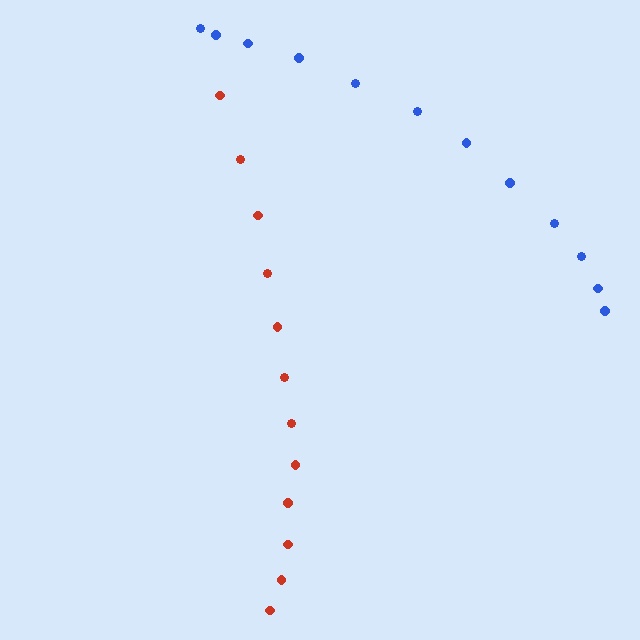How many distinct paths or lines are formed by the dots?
There are 2 distinct paths.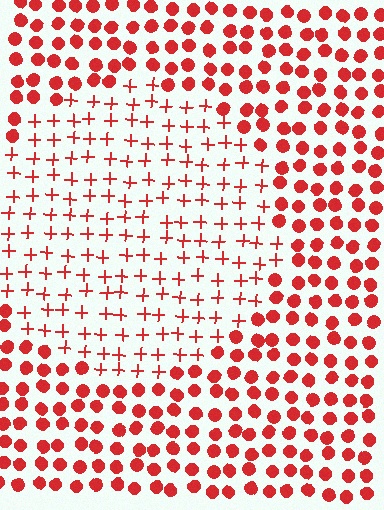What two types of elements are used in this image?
The image uses plus signs inside the circle region and circles outside it.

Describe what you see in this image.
The image is filled with small red elements arranged in a uniform grid. A circle-shaped region contains plus signs, while the surrounding area contains circles. The boundary is defined purely by the change in element shape.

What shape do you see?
I see a circle.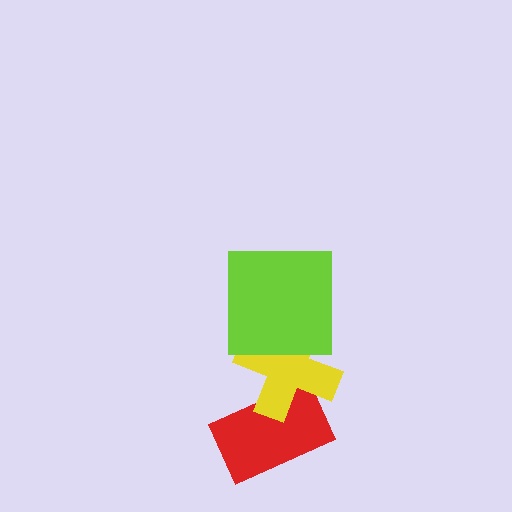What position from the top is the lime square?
The lime square is 1st from the top.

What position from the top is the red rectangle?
The red rectangle is 3rd from the top.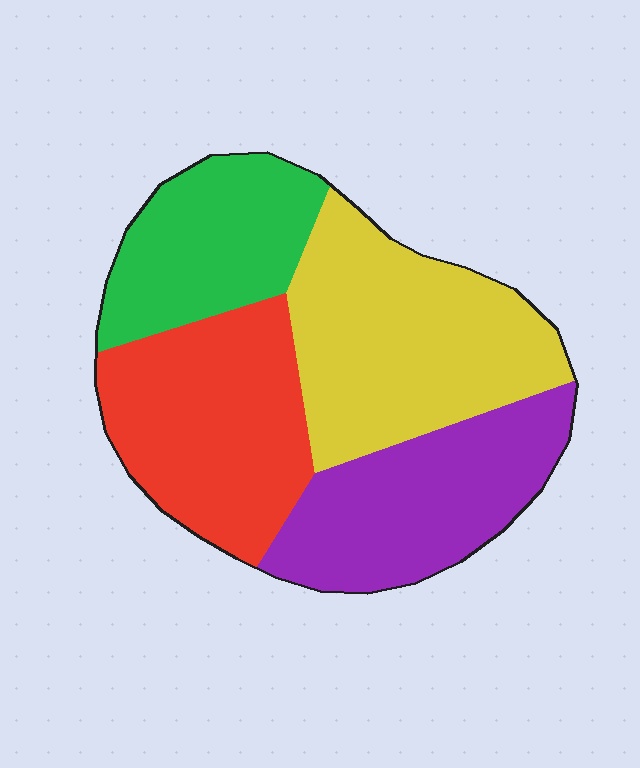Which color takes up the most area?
Yellow, at roughly 30%.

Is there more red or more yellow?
Yellow.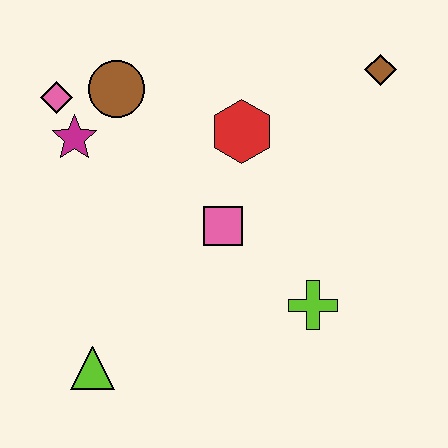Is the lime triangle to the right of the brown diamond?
No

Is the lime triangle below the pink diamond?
Yes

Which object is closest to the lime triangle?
The pink square is closest to the lime triangle.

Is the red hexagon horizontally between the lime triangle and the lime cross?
Yes